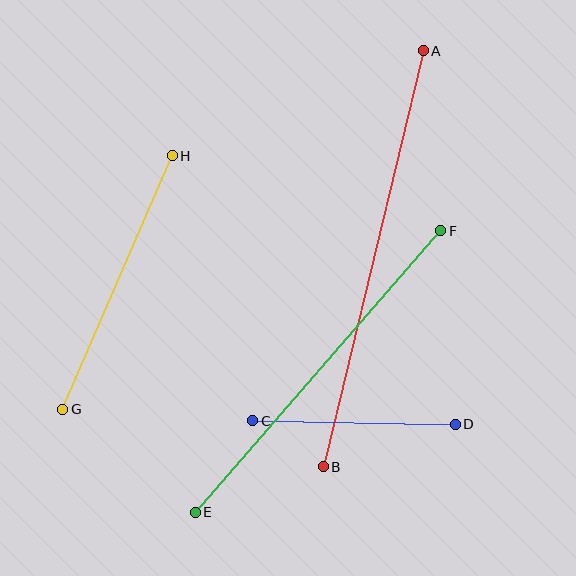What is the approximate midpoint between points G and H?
The midpoint is at approximately (118, 282) pixels.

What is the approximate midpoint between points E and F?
The midpoint is at approximately (318, 371) pixels.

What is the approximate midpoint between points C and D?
The midpoint is at approximately (354, 423) pixels.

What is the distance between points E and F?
The distance is approximately 374 pixels.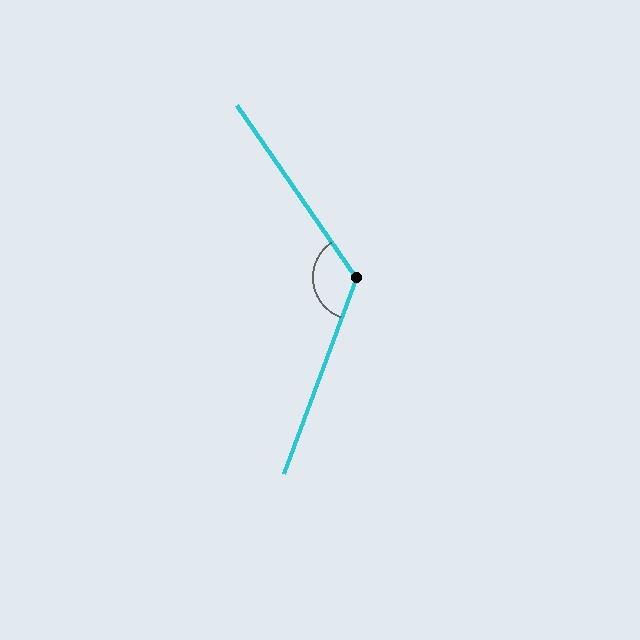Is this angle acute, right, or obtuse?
It is obtuse.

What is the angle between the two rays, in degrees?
Approximately 125 degrees.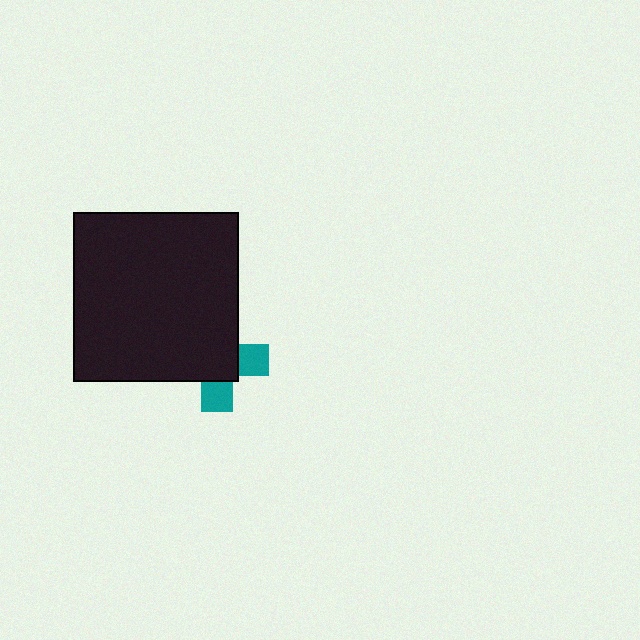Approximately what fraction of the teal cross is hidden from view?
Roughly 66% of the teal cross is hidden behind the black rectangle.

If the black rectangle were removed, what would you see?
You would see the complete teal cross.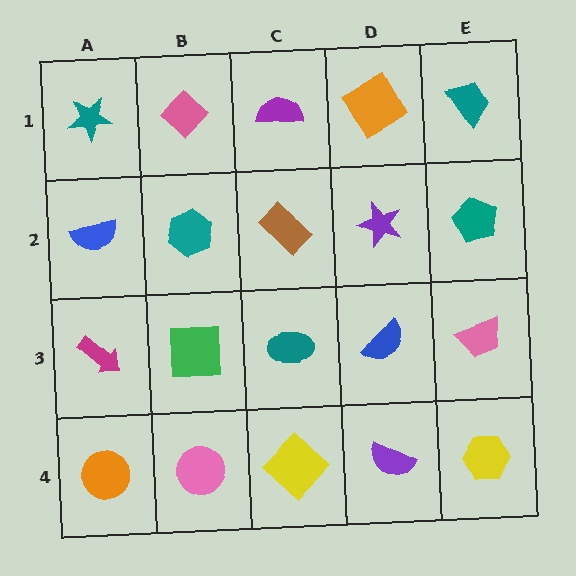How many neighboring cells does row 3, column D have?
4.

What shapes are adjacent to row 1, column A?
A blue semicircle (row 2, column A), a pink diamond (row 1, column B).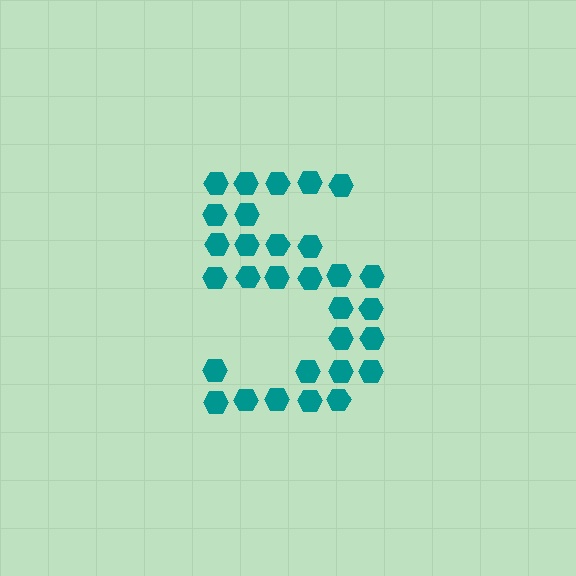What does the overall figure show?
The overall figure shows the digit 5.